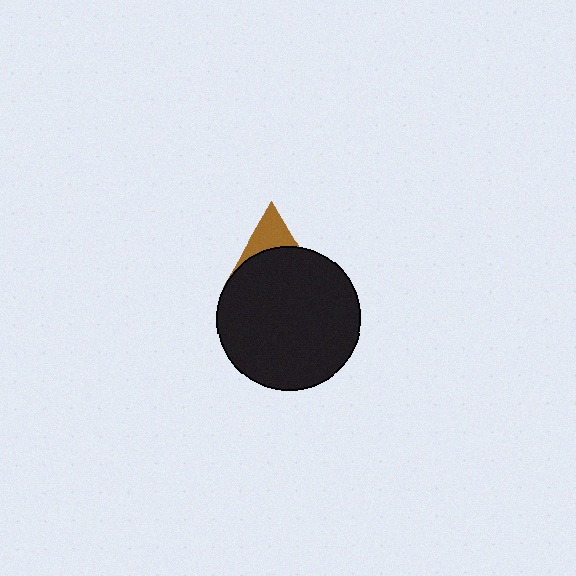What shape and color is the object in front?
The object in front is a black circle.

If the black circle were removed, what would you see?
You would see the complete brown triangle.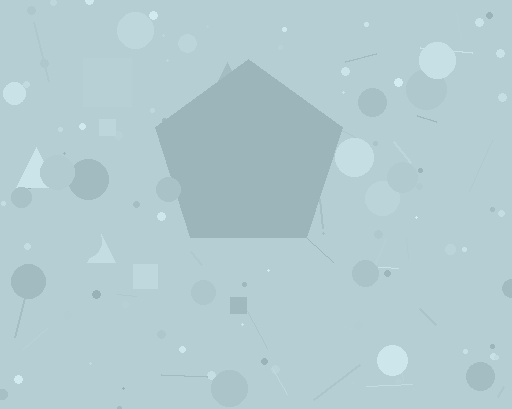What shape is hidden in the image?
A pentagon is hidden in the image.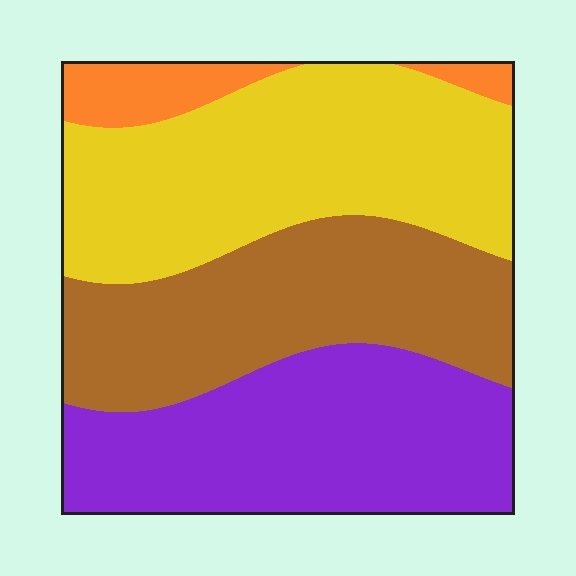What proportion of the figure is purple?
Purple takes up about one third (1/3) of the figure.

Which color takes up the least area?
Orange, at roughly 5%.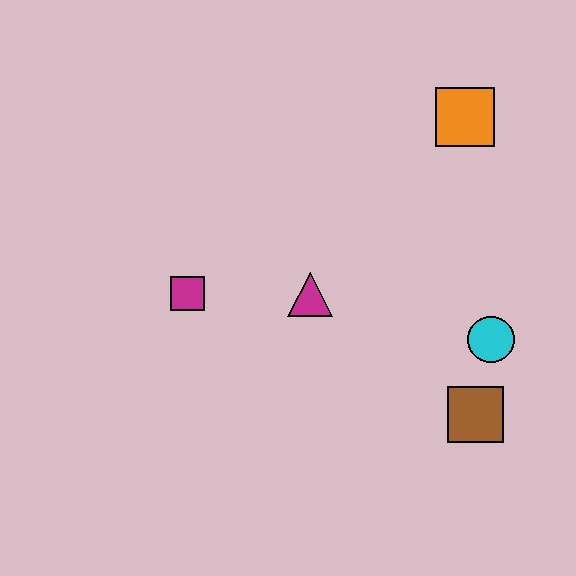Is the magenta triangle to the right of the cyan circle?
No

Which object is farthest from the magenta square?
The orange square is farthest from the magenta square.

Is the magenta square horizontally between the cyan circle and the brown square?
No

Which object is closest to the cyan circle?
The brown square is closest to the cyan circle.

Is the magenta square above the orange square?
No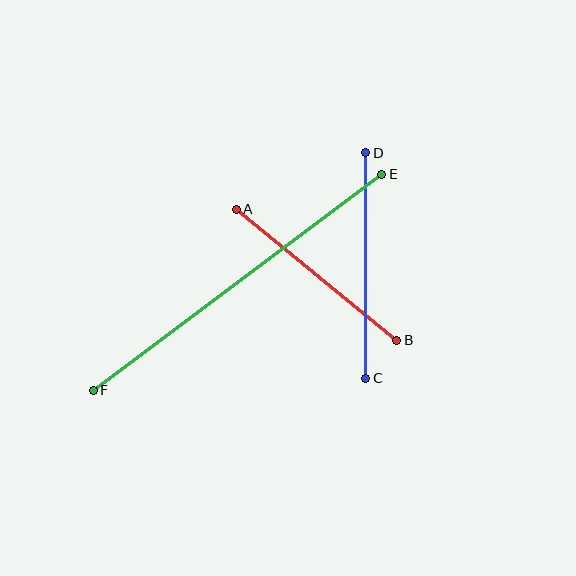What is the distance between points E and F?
The distance is approximately 360 pixels.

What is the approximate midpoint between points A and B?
The midpoint is at approximately (317, 275) pixels.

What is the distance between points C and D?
The distance is approximately 225 pixels.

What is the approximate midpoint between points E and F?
The midpoint is at approximately (238, 282) pixels.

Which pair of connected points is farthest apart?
Points E and F are farthest apart.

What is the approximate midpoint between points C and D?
The midpoint is at approximately (366, 266) pixels.